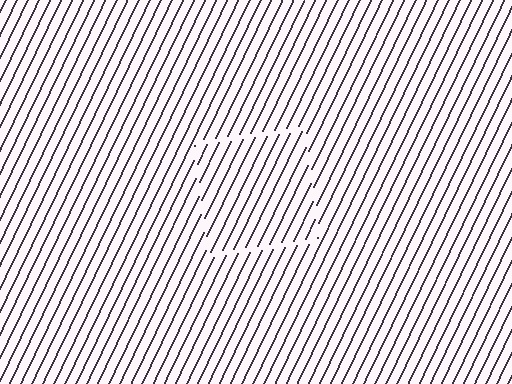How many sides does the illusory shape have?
4 sides — the line-ends trace a square.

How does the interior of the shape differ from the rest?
The interior of the shape contains the same grating, shifted by half a period — the contour is defined by the phase discontinuity where line-ends from the inner and outer gratings abut.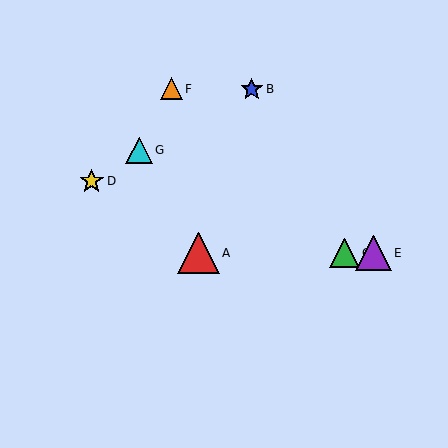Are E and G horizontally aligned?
No, E is at y≈253 and G is at y≈150.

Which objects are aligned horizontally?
Objects A, C, E are aligned horizontally.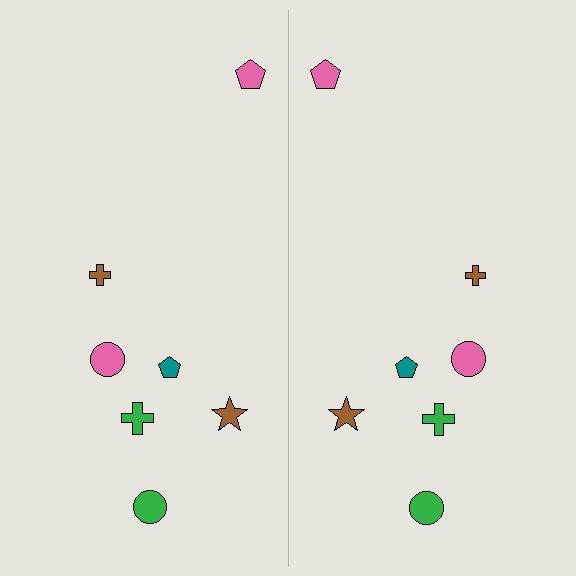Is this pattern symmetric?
Yes, this pattern has bilateral (reflection) symmetry.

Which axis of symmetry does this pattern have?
The pattern has a vertical axis of symmetry running through the center of the image.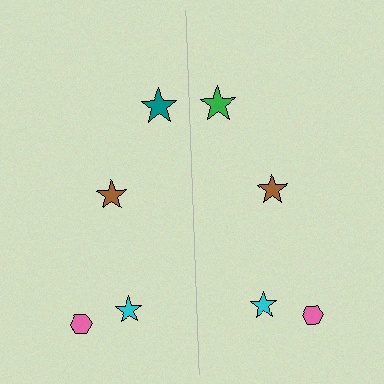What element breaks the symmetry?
The green star on the right side breaks the symmetry — its mirror counterpart is teal.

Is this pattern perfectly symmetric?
No, the pattern is not perfectly symmetric. The green star on the right side breaks the symmetry — its mirror counterpart is teal.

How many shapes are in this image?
There are 8 shapes in this image.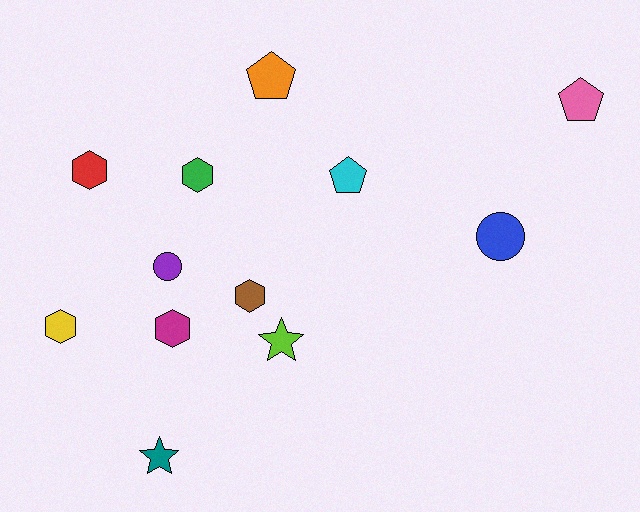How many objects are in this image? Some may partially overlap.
There are 12 objects.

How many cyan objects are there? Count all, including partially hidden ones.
There is 1 cyan object.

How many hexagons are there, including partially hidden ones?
There are 5 hexagons.